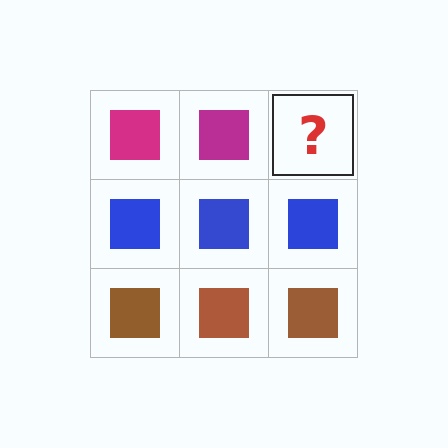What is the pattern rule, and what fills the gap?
The rule is that each row has a consistent color. The gap should be filled with a magenta square.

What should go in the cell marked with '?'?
The missing cell should contain a magenta square.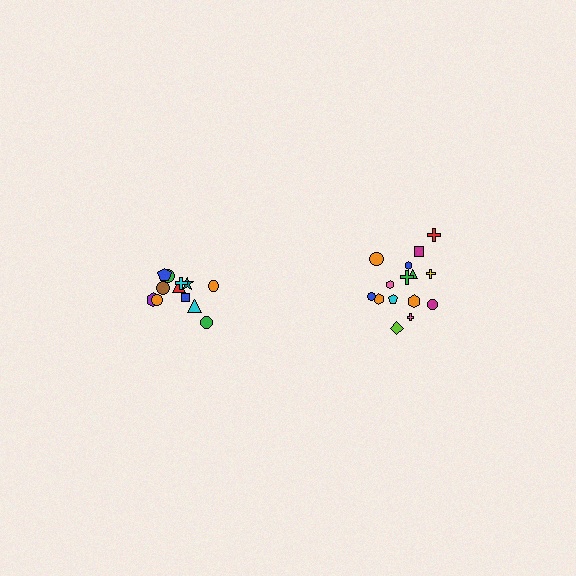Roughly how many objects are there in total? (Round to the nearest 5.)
Roughly 25 objects in total.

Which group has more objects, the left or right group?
The right group.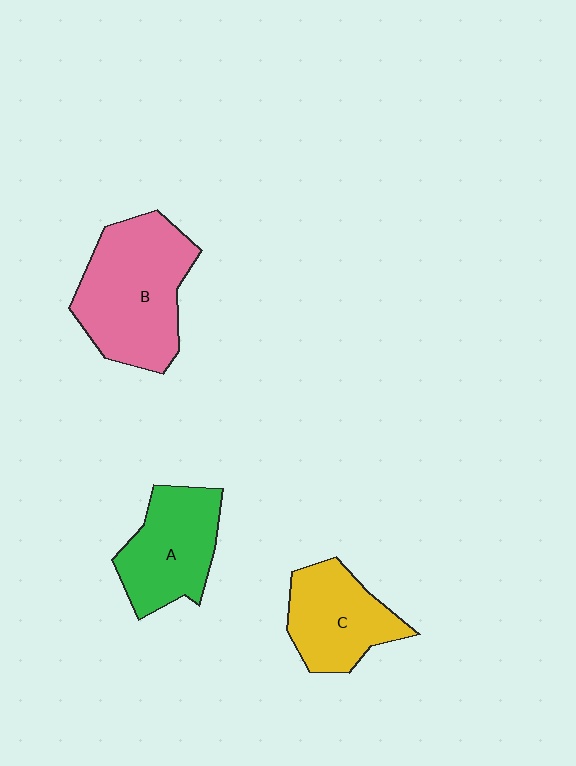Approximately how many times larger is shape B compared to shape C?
Approximately 1.5 times.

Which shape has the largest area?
Shape B (pink).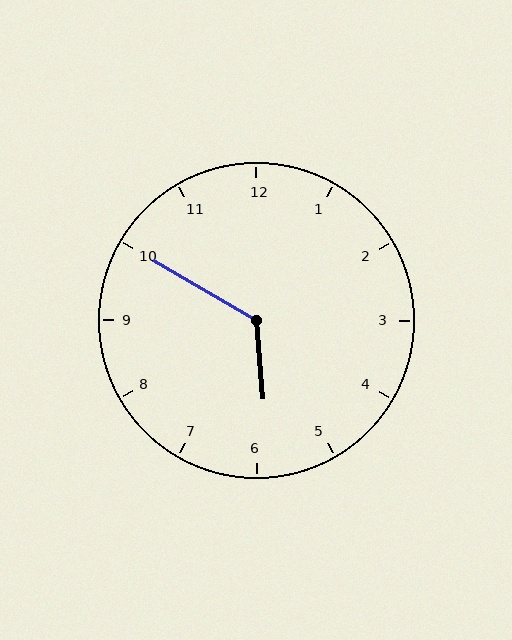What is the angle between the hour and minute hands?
Approximately 125 degrees.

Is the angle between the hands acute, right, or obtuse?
It is obtuse.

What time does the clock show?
5:50.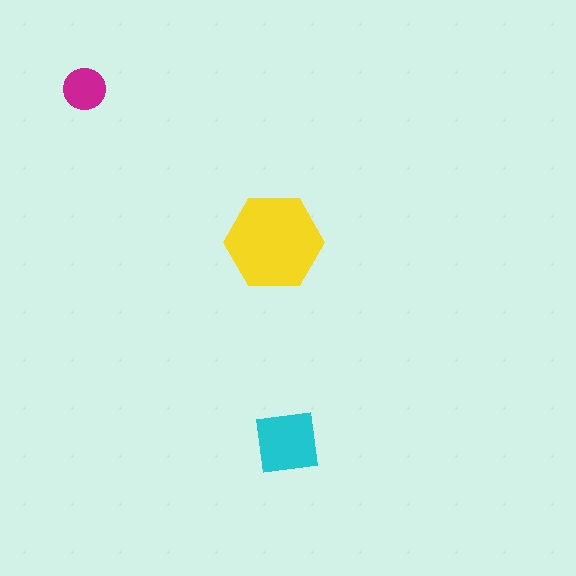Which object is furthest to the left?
The magenta circle is leftmost.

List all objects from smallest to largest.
The magenta circle, the cyan square, the yellow hexagon.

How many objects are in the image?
There are 3 objects in the image.